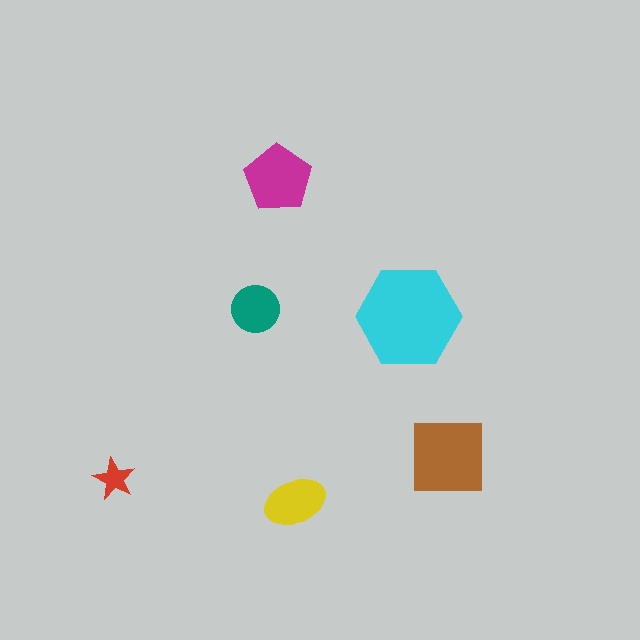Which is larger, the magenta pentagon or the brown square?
The brown square.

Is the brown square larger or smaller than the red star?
Larger.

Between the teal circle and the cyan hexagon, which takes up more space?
The cyan hexagon.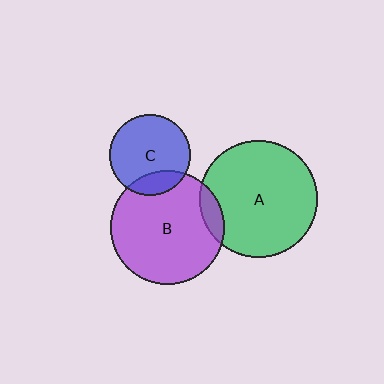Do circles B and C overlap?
Yes.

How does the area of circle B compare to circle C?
Approximately 2.0 times.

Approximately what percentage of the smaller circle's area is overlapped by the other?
Approximately 20%.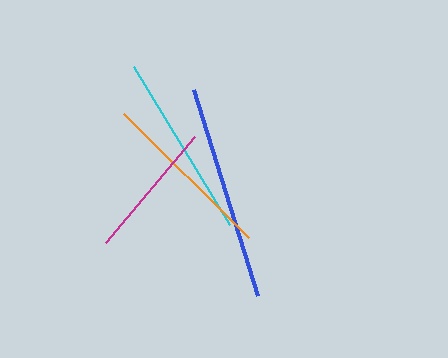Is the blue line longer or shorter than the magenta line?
The blue line is longer than the magenta line.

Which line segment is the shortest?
The magenta line is the shortest at approximately 138 pixels.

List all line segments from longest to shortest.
From longest to shortest: blue, cyan, orange, magenta.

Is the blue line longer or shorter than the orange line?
The blue line is longer than the orange line.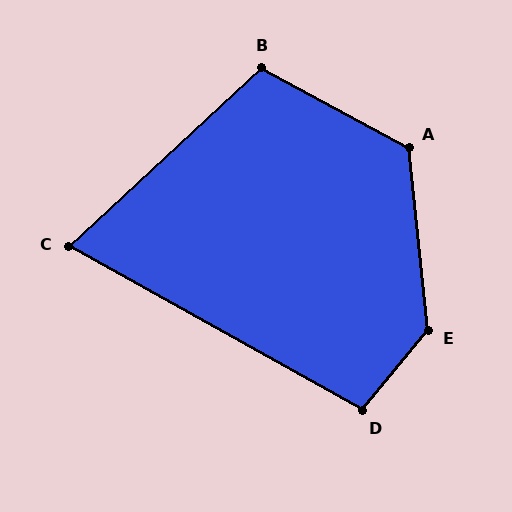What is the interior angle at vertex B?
Approximately 109 degrees (obtuse).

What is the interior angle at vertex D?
Approximately 100 degrees (obtuse).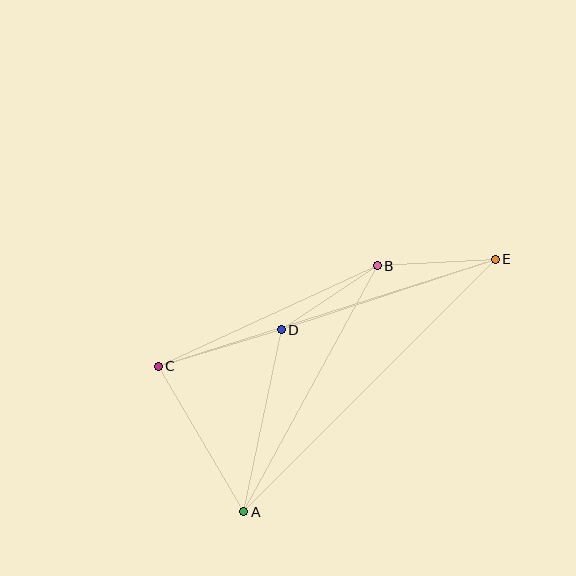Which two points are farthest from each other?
Points A and E are farthest from each other.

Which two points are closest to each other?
Points B and D are closest to each other.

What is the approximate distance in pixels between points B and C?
The distance between B and C is approximately 241 pixels.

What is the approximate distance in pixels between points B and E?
The distance between B and E is approximately 118 pixels.